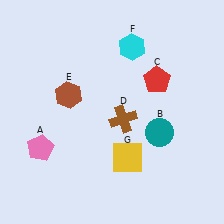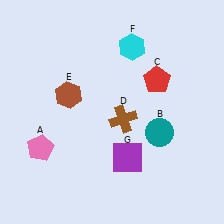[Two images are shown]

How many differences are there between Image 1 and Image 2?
There is 1 difference between the two images.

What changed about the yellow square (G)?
In Image 1, G is yellow. In Image 2, it changed to purple.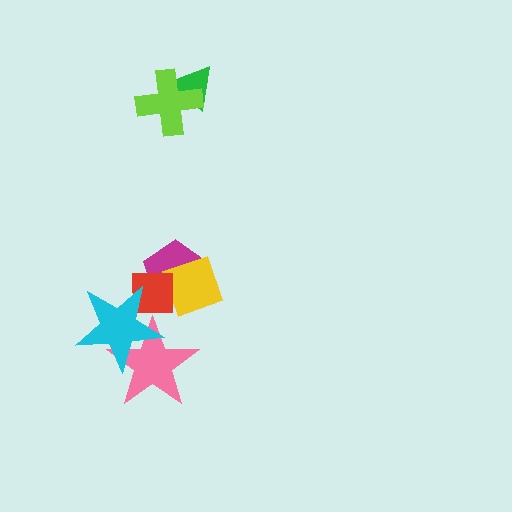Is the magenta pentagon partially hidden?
Yes, it is partially covered by another shape.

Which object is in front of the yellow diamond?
The red square is in front of the yellow diamond.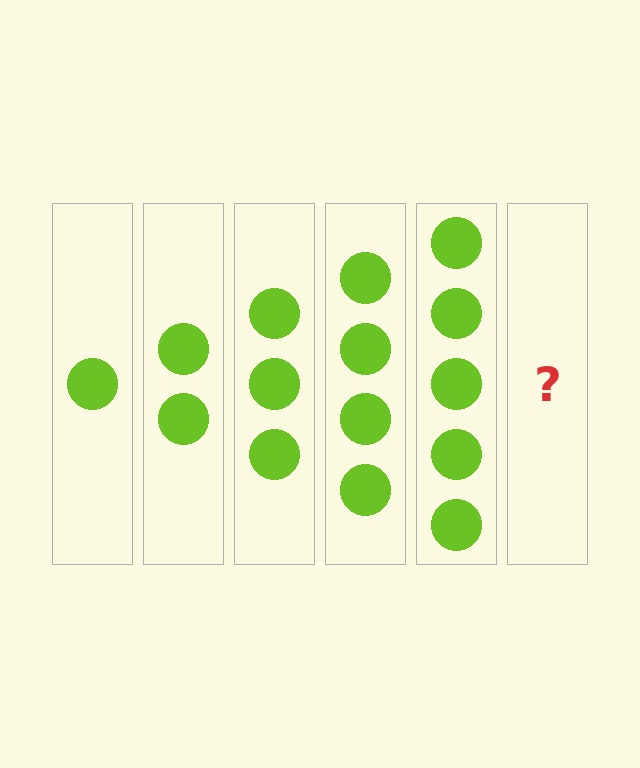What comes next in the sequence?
The next element should be 6 circles.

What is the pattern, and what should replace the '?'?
The pattern is that each step adds one more circle. The '?' should be 6 circles.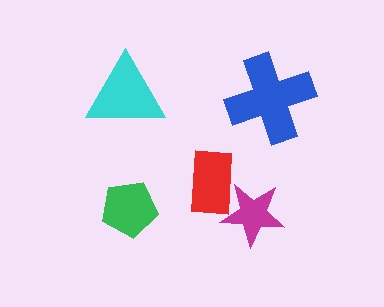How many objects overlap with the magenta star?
1 object overlaps with the magenta star.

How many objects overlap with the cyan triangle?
0 objects overlap with the cyan triangle.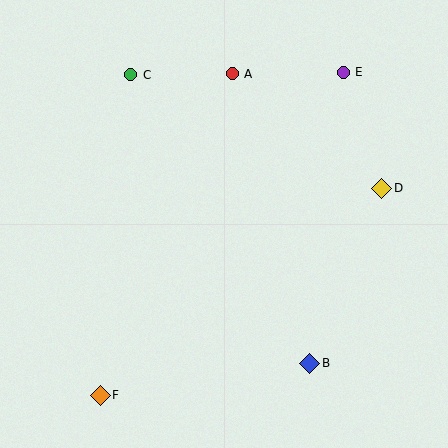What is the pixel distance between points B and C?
The distance between B and C is 339 pixels.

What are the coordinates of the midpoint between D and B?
The midpoint between D and B is at (346, 276).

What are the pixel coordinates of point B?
Point B is at (310, 363).